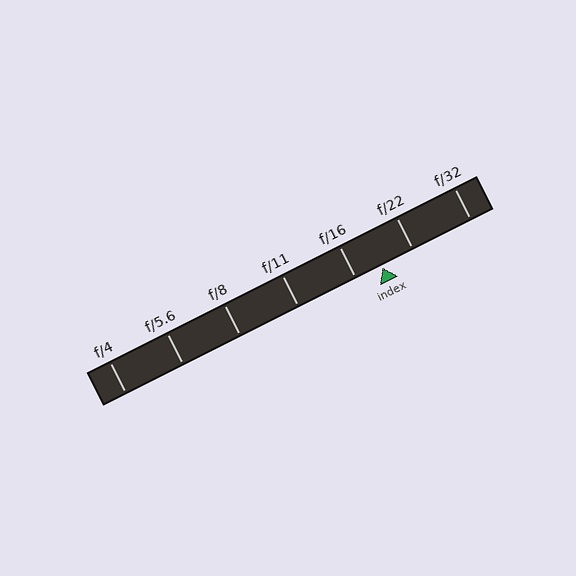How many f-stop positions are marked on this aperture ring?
There are 7 f-stop positions marked.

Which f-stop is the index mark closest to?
The index mark is closest to f/16.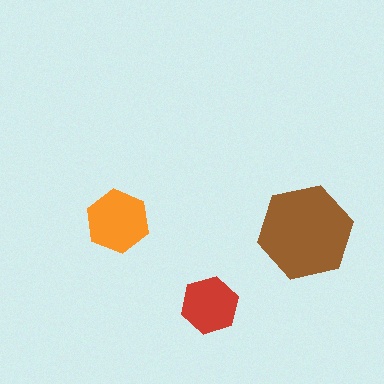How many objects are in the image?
There are 3 objects in the image.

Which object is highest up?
The orange hexagon is topmost.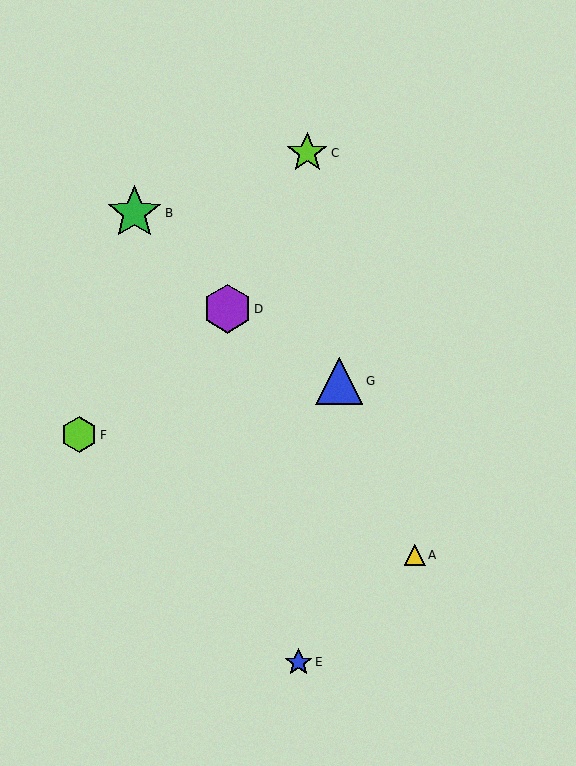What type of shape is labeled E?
Shape E is a blue star.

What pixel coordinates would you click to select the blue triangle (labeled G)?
Click at (339, 381) to select the blue triangle G.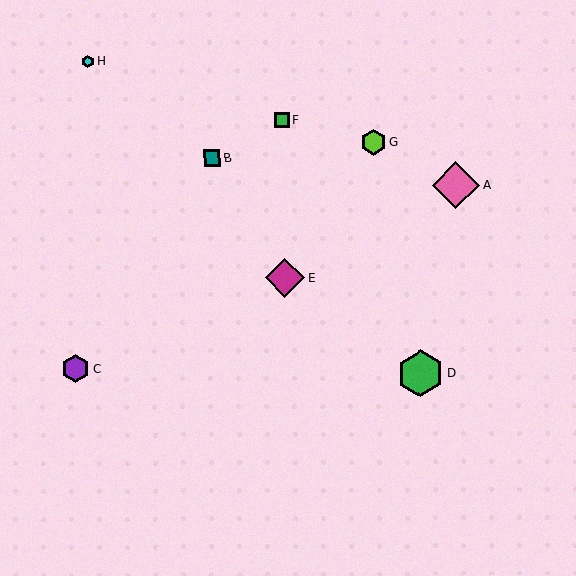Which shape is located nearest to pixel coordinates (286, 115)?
The green square (labeled F) at (282, 120) is nearest to that location.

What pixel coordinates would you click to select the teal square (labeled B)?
Click at (212, 158) to select the teal square B.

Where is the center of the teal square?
The center of the teal square is at (212, 158).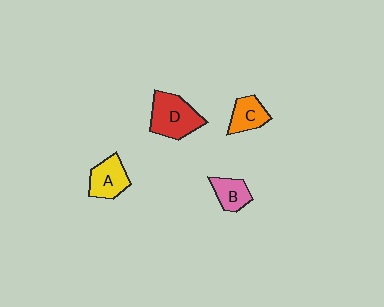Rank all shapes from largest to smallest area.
From largest to smallest: D (red), A (yellow), C (orange), B (pink).